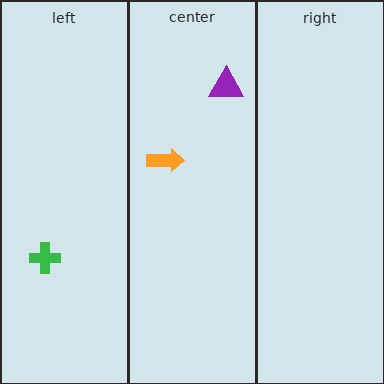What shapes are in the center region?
The orange arrow, the purple triangle.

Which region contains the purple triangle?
The center region.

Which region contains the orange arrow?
The center region.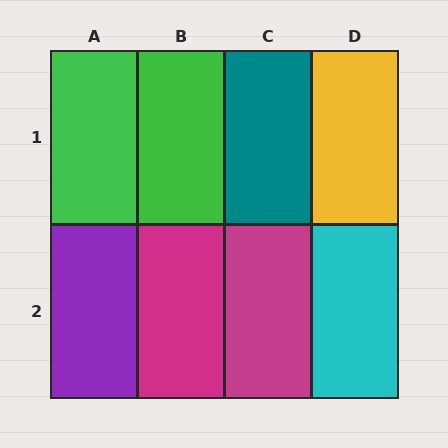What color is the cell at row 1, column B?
Green.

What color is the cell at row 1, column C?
Teal.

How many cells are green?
2 cells are green.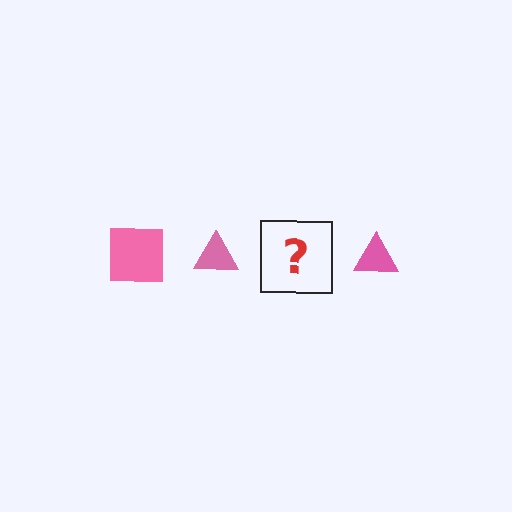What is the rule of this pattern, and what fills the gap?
The rule is that the pattern cycles through square, triangle shapes in pink. The gap should be filled with a pink square.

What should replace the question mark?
The question mark should be replaced with a pink square.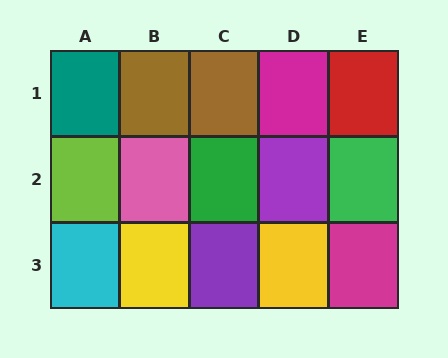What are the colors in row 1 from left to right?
Teal, brown, brown, magenta, red.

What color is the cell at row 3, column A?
Cyan.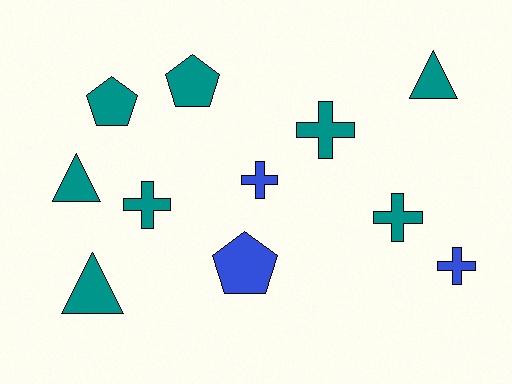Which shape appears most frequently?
Cross, with 5 objects.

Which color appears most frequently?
Teal, with 8 objects.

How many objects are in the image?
There are 11 objects.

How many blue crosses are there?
There are 2 blue crosses.